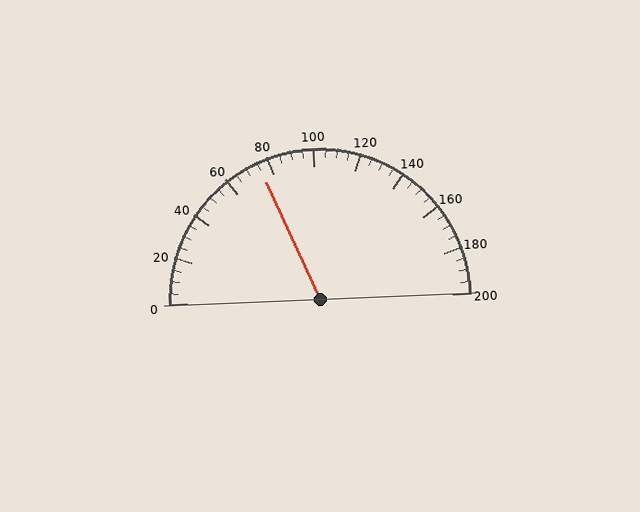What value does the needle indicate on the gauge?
The needle indicates approximately 75.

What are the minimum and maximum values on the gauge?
The gauge ranges from 0 to 200.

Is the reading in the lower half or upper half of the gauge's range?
The reading is in the lower half of the range (0 to 200).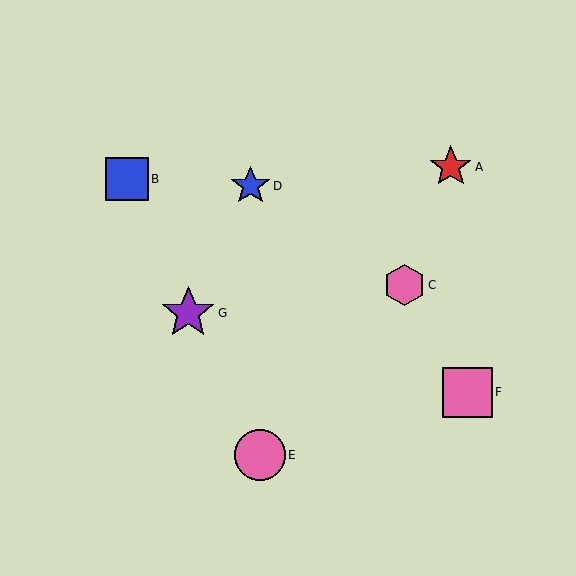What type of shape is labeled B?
Shape B is a blue square.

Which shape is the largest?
The purple star (labeled G) is the largest.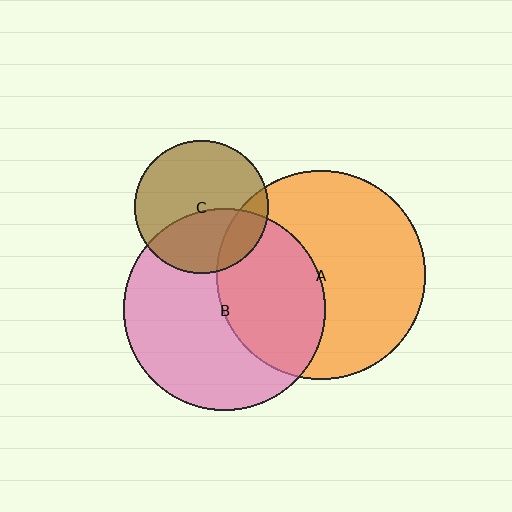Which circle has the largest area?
Circle A (orange).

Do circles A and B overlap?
Yes.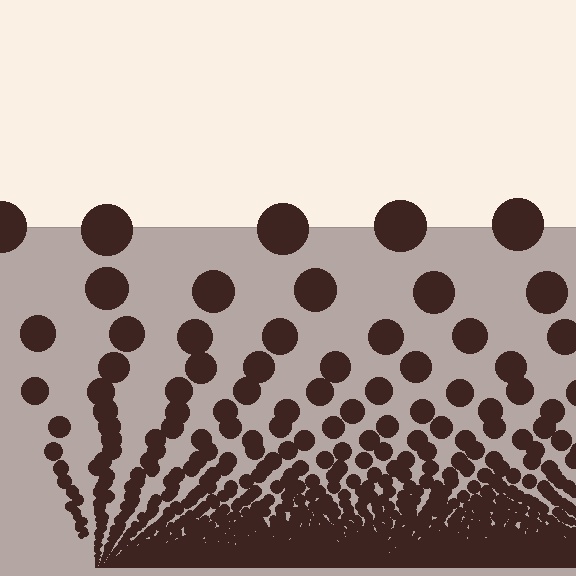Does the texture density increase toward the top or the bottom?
Density increases toward the bottom.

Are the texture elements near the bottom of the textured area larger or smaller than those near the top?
Smaller. The gradient is inverted — elements near the bottom are smaller and denser.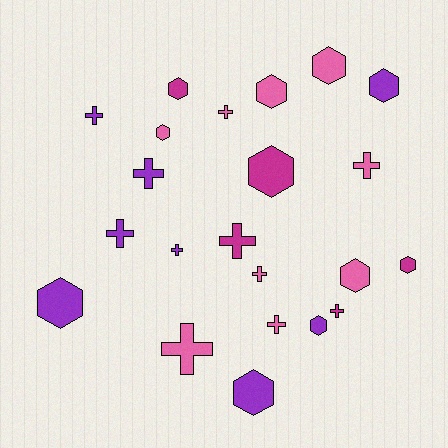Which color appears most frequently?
Pink, with 9 objects.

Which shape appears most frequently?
Cross, with 11 objects.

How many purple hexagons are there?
There are 4 purple hexagons.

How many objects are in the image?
There are 22 objects.